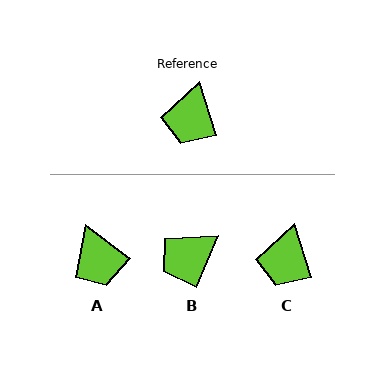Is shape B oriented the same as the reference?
No, it is off by about 40 degrees.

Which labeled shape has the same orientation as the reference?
C.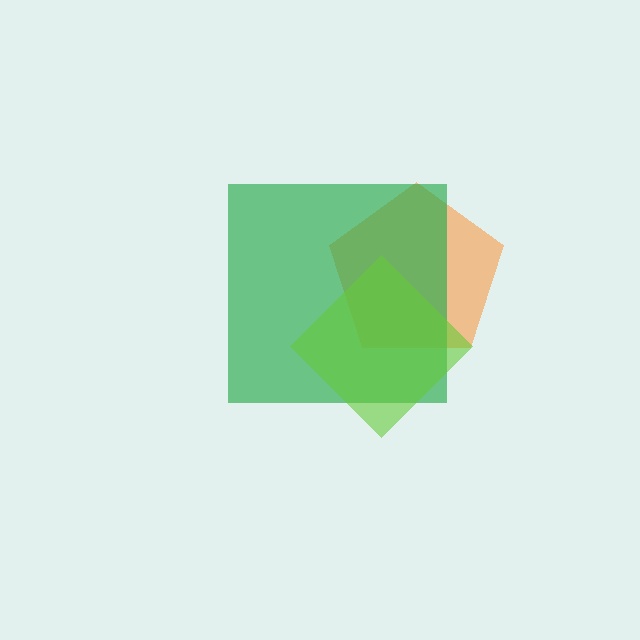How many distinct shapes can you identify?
There are 3 distinct shapes: an orange pentagon, a green square, a lime diamond.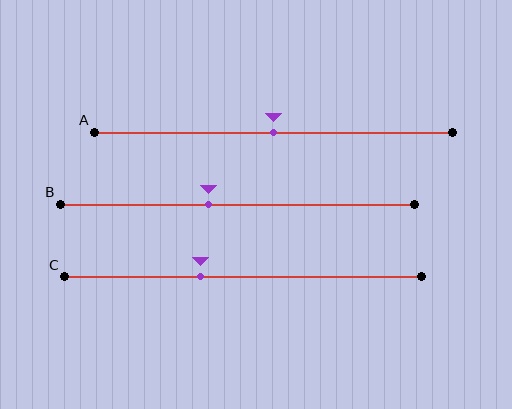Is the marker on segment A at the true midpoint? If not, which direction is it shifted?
Yes, the marker on segment A is at the true midpoint.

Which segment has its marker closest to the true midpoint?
Segment A has its marker closest to the true midpoint.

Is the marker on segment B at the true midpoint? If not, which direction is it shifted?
No, the marker on segment B is shifted to the left by about 8% of the segment length.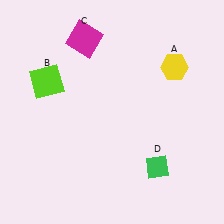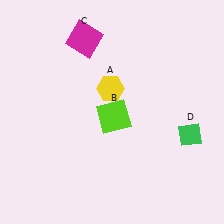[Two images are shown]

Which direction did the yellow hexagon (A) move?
The yellow hexagon (A) moved left.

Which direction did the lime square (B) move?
The lime square (B) moved right.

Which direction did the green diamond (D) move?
The green diamond (D) moved right.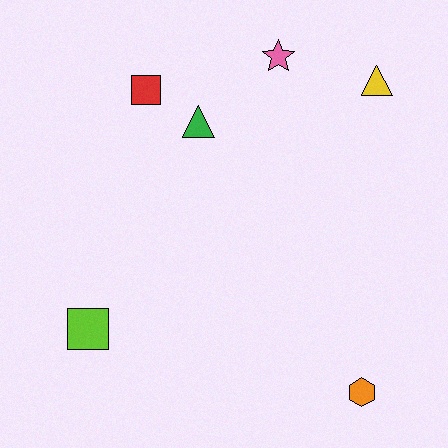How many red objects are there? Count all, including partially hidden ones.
There is 1 red object.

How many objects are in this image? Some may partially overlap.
There are 6 objects.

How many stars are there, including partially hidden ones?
There is 1 star.